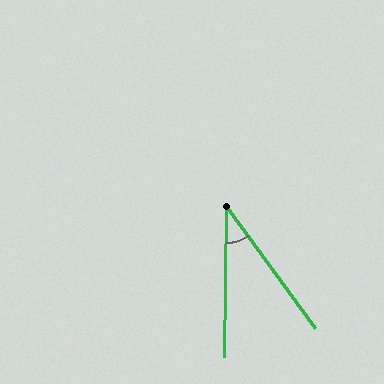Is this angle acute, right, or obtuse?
It is acute.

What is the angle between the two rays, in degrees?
Approximately 37 degrees.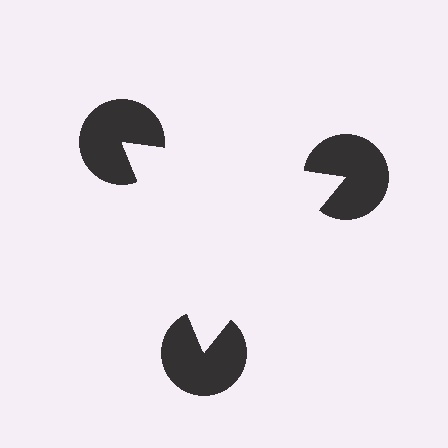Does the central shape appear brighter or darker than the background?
It typically appears slightly brighter than the background, even though no actual brightness change is drawn.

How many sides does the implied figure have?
3 sides.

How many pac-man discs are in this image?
There are 3 — one at each vertex of the illusory triangle.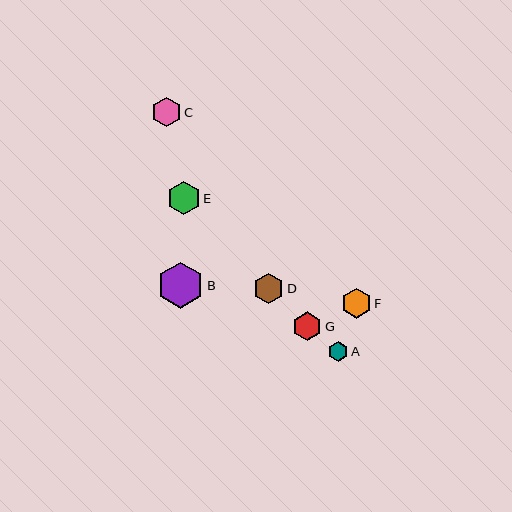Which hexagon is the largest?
Hexagon B is the largest with a size of approximately 46 pixels.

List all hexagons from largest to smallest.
From largest to smallest: B, E, D, F, C, G, A.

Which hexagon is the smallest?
Hexagon A is the smallest with a size of approximately 19 pixels.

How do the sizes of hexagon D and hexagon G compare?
Hexagon D and hexagon G are approximately the same size.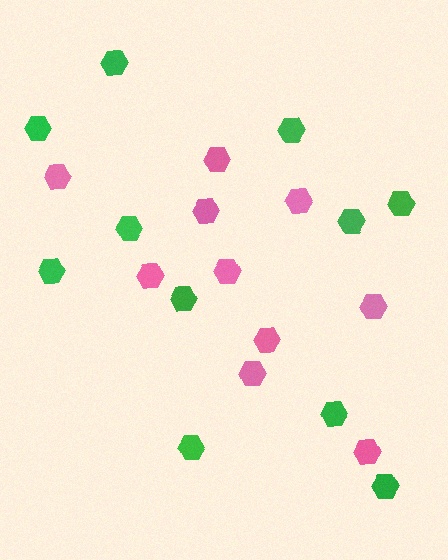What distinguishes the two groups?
There are 2 groups: one group of green hexagons (11) and one group of pink hexagons (10).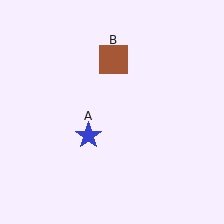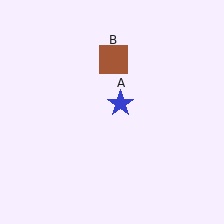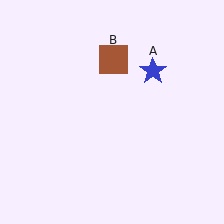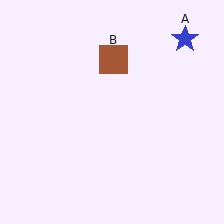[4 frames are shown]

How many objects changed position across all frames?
1 object changed position: blue star (object A).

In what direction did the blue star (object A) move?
The blue star (object A) moved up and to the right.